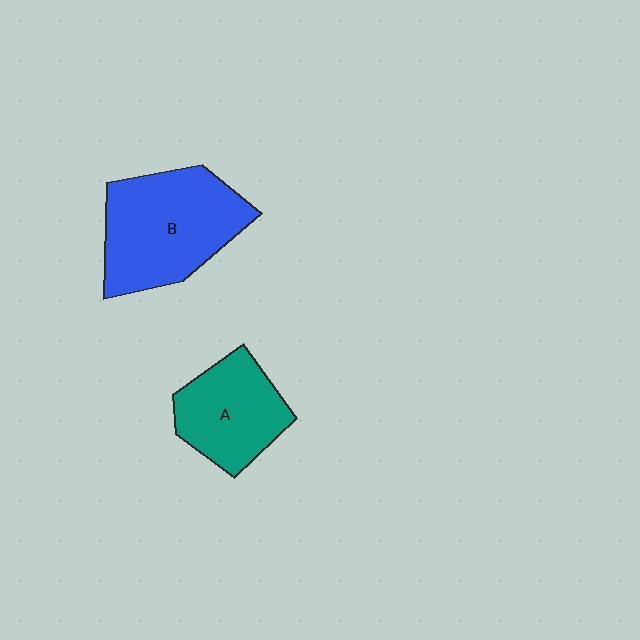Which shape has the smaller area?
Shape A (teal).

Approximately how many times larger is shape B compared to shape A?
Approximately 1.5 times.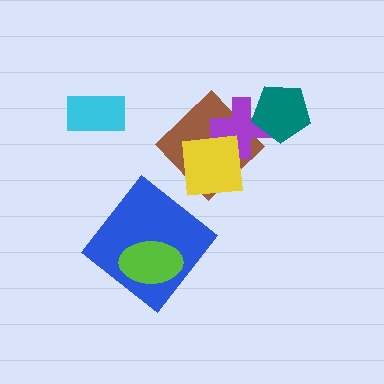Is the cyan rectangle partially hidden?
No, no other shape covers it.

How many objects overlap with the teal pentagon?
1 object overlaps with the teal pentagon.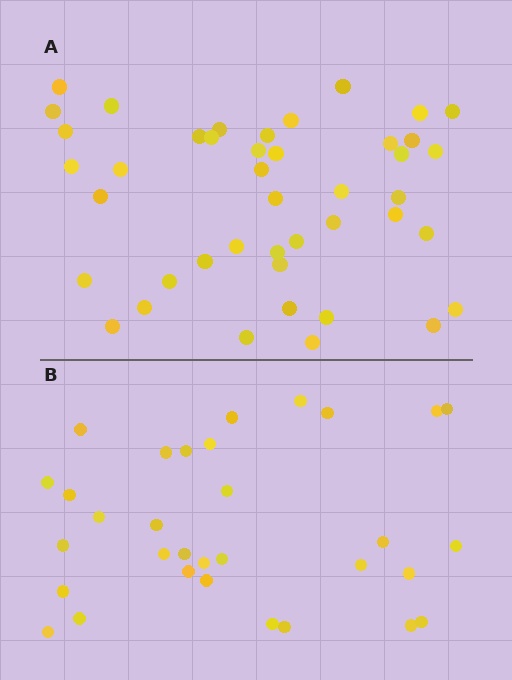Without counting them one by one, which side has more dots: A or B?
Region A (the top region) has more dots.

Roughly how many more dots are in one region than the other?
Region A has roughly 12 or so more dots than region B.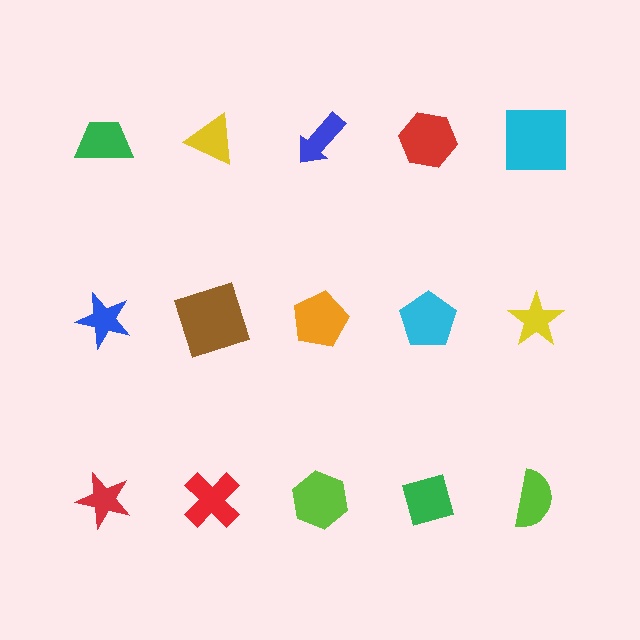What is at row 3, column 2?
A red cross.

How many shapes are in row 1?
5 shapes.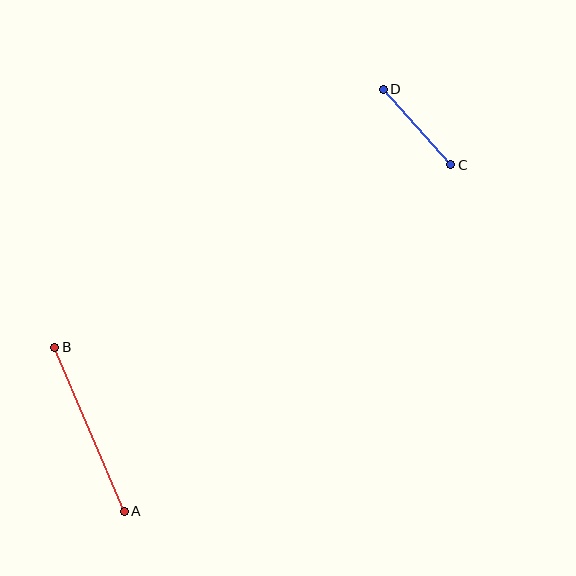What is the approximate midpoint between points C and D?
The midpoint is at approximately (417, 127) pixels.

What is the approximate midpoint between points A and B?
The midpoint is at approximately (89, 429) pixels.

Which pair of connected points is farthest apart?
Points A and B are farthest apart.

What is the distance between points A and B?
The distance is approximately 178 pixels.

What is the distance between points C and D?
The distance is approximately 101 pixels.